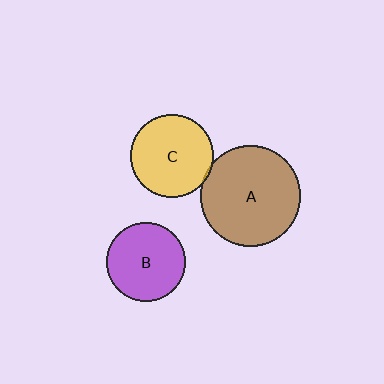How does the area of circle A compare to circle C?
Approximately 1.5 times.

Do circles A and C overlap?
Yes.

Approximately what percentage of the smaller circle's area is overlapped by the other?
Approximately 5%.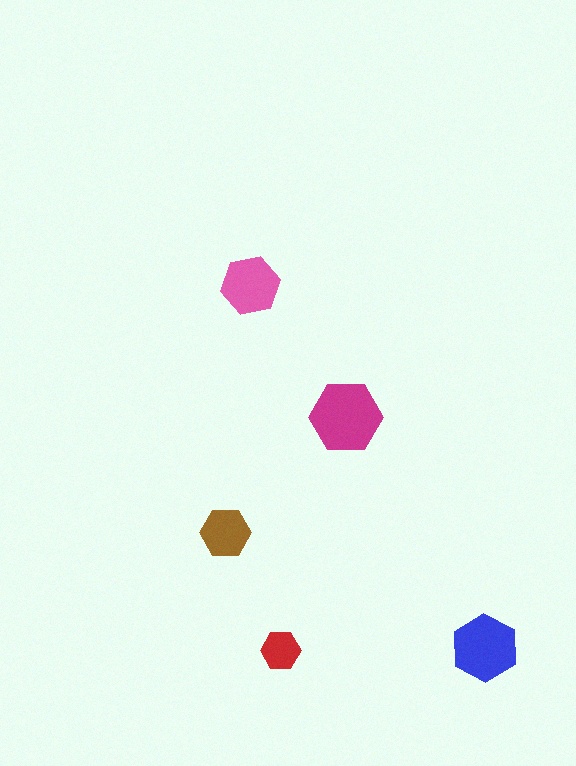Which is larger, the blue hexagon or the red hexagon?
The blue one.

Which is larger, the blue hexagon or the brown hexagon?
The blue one.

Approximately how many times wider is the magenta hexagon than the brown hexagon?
About 1.5 times wider.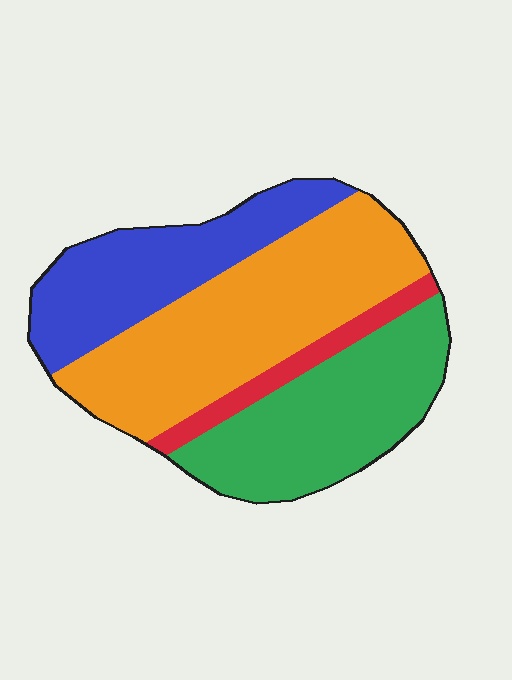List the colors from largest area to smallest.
From largest to smallest: orange, green, blue, red.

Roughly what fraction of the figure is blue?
Blue covers 24% of the figure.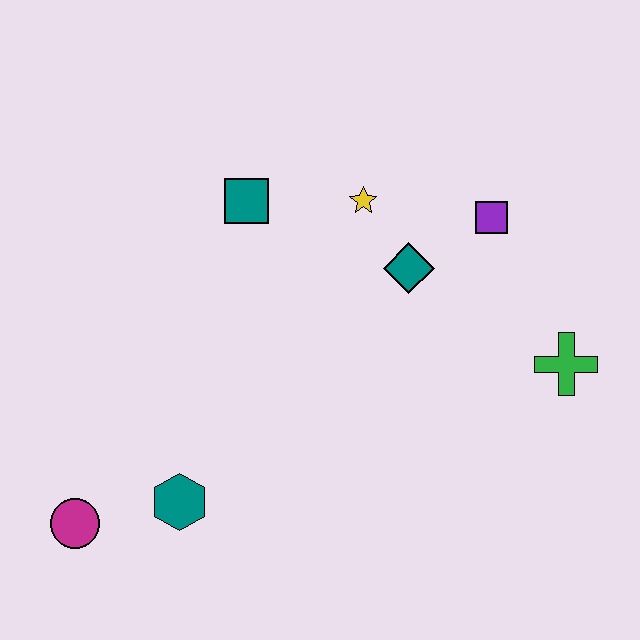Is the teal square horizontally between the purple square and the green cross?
No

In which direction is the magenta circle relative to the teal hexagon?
The magenta circle is to the left of the teal hexagon.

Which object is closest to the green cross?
The purple square is closest to the green cross.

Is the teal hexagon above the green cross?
No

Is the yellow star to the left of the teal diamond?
Yes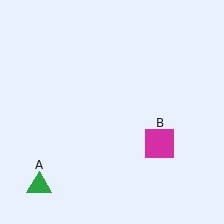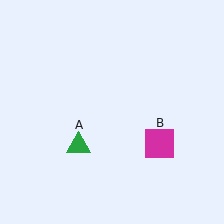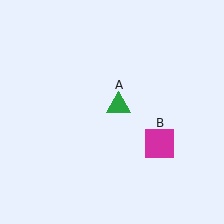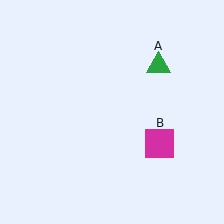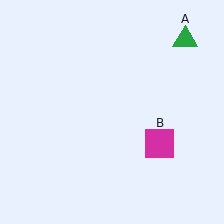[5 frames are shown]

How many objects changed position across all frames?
1 object changed position: green triangle (object A).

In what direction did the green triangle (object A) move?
The green triangle (object A) moved up and to the right.